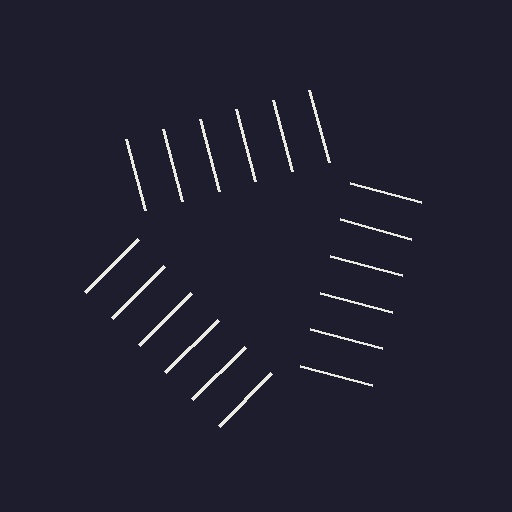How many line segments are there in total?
18 — 6 along each of the 3 edges.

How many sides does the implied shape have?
3 sides — the line-ends trace a triangle.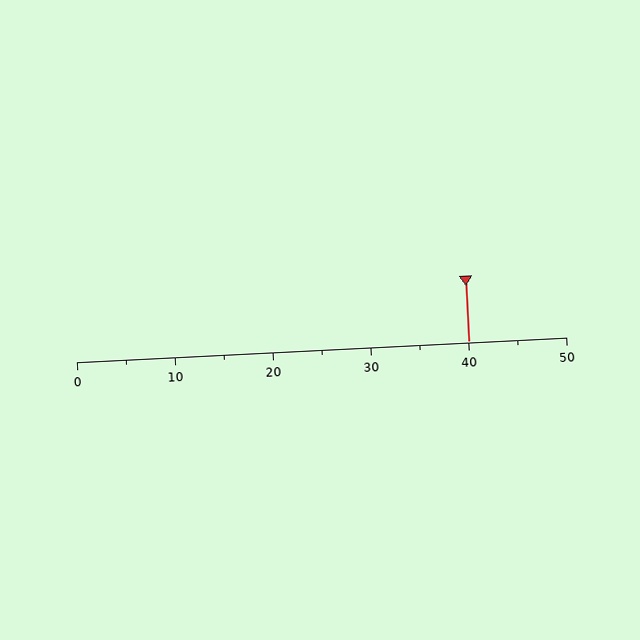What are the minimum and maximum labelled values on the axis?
The axis runs from 0 to 50.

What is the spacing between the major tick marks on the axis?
The major ticks are spaced 10 apart.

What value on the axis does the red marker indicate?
The marker indicates approximately 40.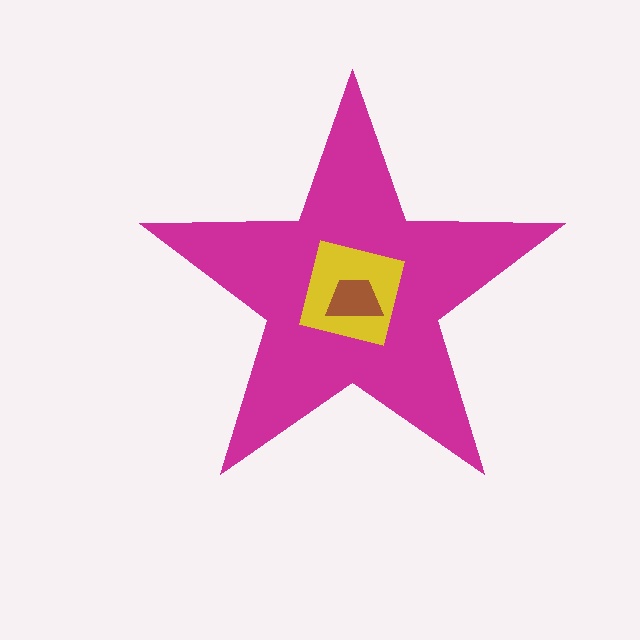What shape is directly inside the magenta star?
The yellow square.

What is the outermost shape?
The magenta star.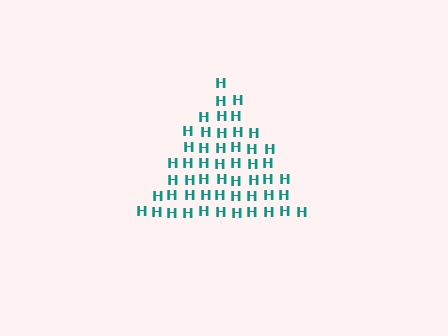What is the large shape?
The large shape is a triangle.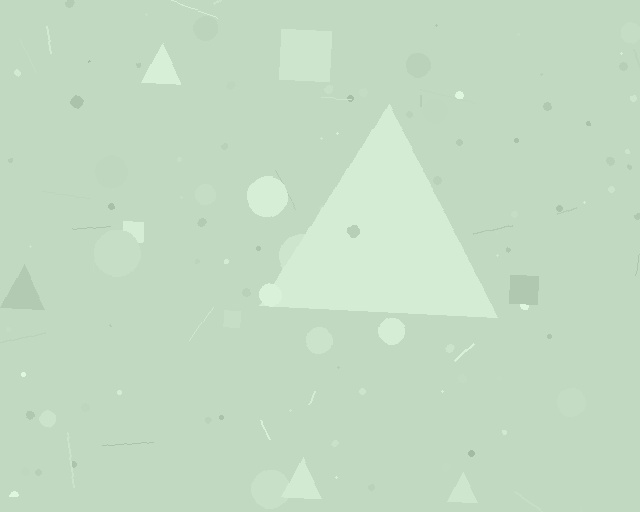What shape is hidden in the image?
A triangle is hidden in the image.